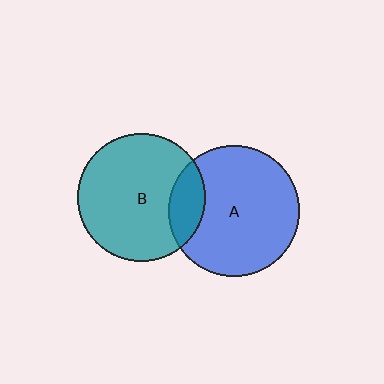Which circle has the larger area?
Circle A (blue).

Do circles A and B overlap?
Yes.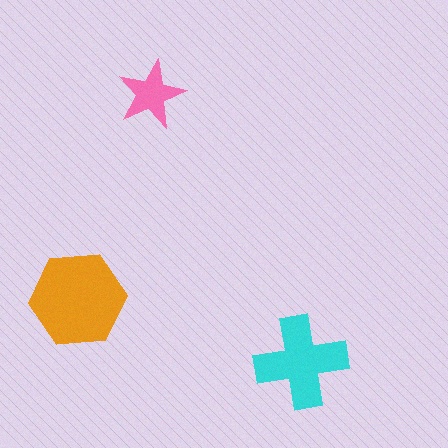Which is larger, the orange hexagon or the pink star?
The orange hexagon.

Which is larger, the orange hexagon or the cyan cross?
The orange hexagon.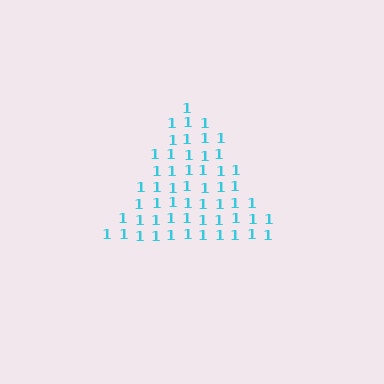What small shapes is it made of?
It is made of small digit 1's.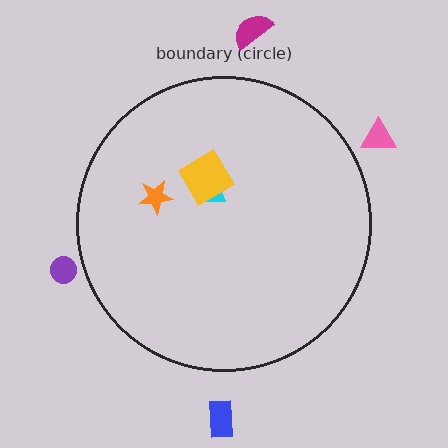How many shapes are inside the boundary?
3 inside, 4 outside.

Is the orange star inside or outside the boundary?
Inside.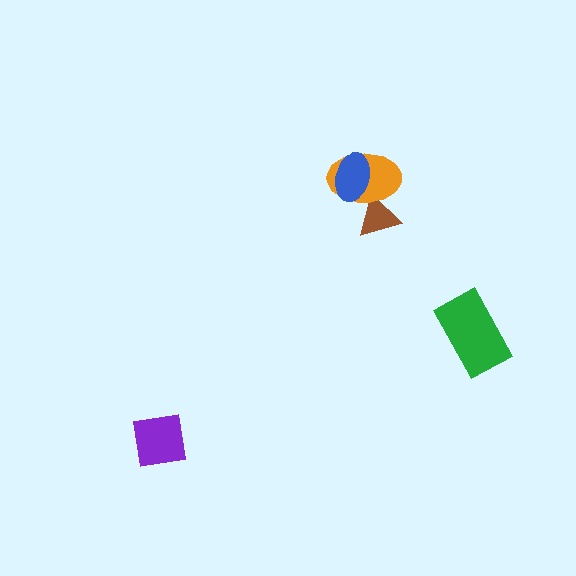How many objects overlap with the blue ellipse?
1 object overlaps with the blue ellipse.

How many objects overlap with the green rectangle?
0 objects overlap with the green rectangle.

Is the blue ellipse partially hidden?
No, no other shape covers it.